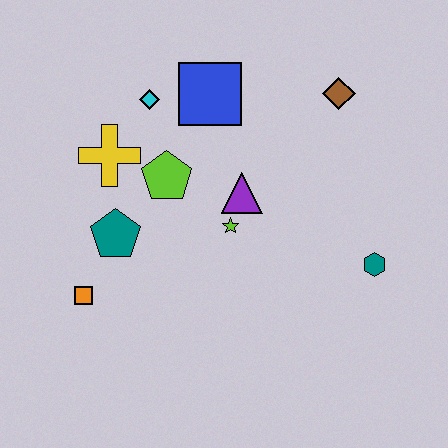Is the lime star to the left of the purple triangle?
Yes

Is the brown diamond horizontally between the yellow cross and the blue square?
No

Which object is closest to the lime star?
The purple triangle is closest to the lime star.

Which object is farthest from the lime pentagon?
The teal hexagon is farthest from the lime pentagon.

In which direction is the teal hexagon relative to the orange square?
The teal hexagon is to the right of the orange square.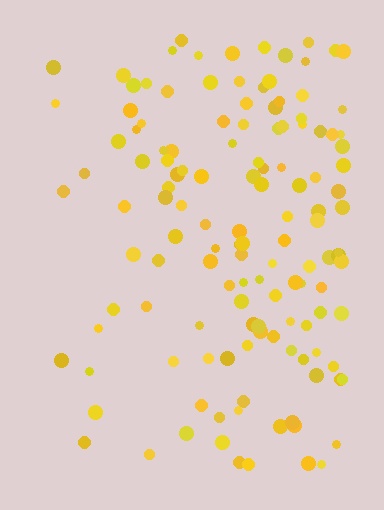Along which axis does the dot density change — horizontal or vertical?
Horizontal.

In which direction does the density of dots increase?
From left to right, with the right side densest.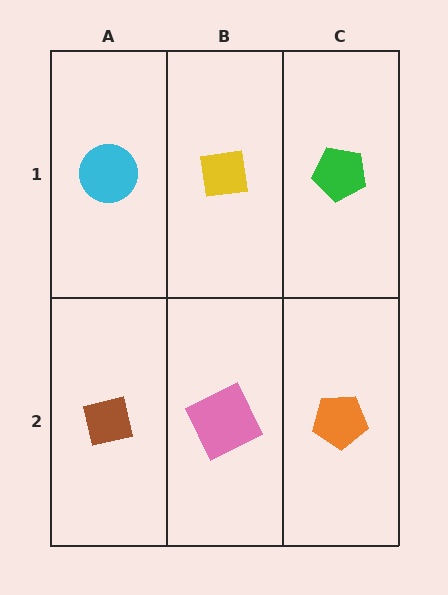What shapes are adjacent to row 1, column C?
An orange pentagon (row 2, column C), a yellow square (row 1, column B).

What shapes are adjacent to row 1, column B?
A pink square (row 2, column B), a cyan circle (row 1, column A), a green pentagon (row 1, column C).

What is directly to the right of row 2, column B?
An orange pentagon.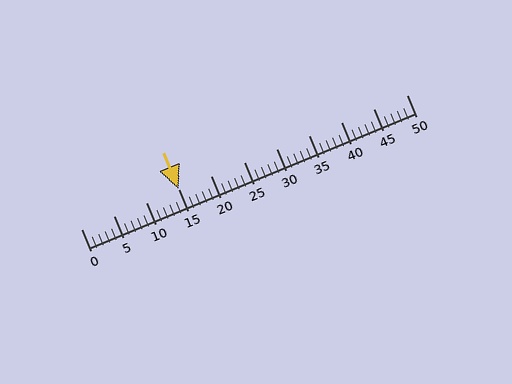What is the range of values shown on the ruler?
The ruler shows values from 0 to 50.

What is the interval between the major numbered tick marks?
The major tick marks are spaced 5 units apart.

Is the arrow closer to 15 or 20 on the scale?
The arrow is closer to 15.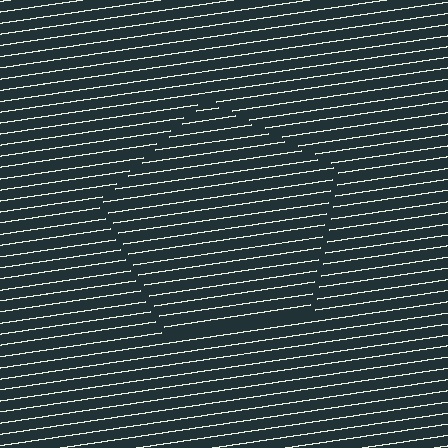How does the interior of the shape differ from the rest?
The interior of the shape contains the same grating, shifted by half a period — the contour is defined by the phase discontinuity where line-ends from the inner and outer gratings abut.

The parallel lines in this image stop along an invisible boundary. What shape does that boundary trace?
An illusory pentagon. The interior of the shape contains the same grating, shifted by half a period — the contour is defined by the phase discontinuity where line-ends from the inner and outer gratings abut.